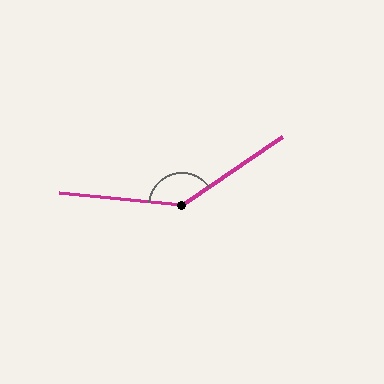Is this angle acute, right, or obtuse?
It is obtuse.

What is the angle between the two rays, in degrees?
Approximately 140 degrees.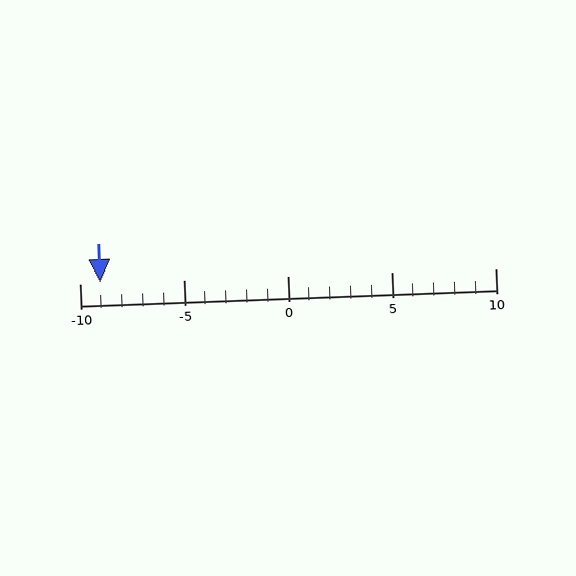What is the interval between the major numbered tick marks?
The major tick marks are spaced 5 units apart.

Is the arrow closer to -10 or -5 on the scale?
The arrow is closer to -10.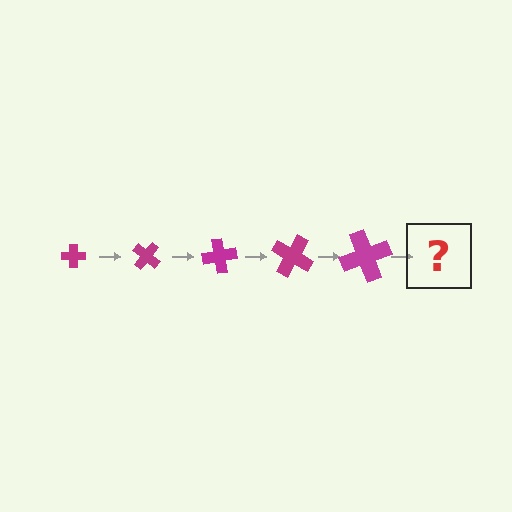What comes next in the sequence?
The next element should be a cross, larger than the previous one and rotated 200 degrees from the start.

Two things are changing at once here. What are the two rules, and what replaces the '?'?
The two rules are that the cross grows larger each step and it rotates 40 degrees each step. The '?' should be a cross, larger than the previous one and rotated 200 degrees from the start.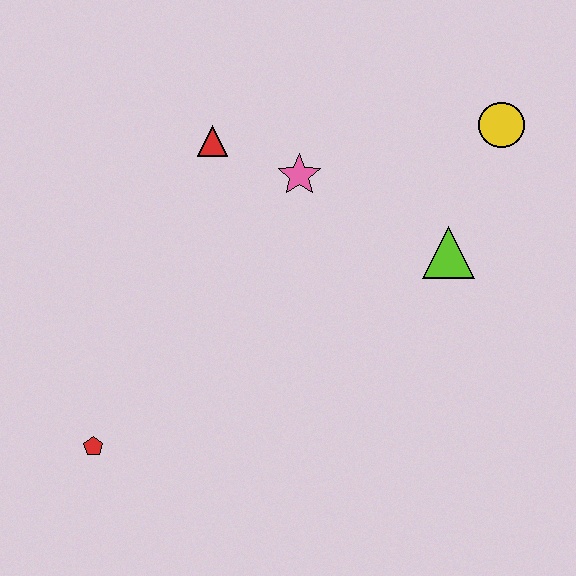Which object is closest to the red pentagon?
The red triangle is closest to the red pentagon.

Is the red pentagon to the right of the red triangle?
No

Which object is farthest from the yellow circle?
The red pentagon is farthest from the yellow circle.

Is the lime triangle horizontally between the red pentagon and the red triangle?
No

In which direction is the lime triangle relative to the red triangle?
The lime triangle is to the right of the red triangle.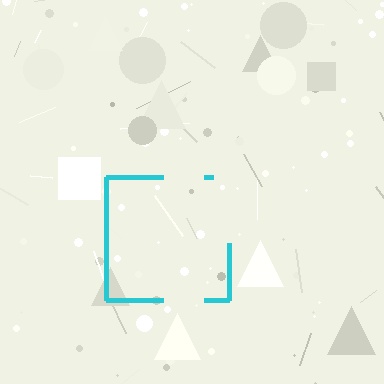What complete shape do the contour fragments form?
The contour fragments form a square.